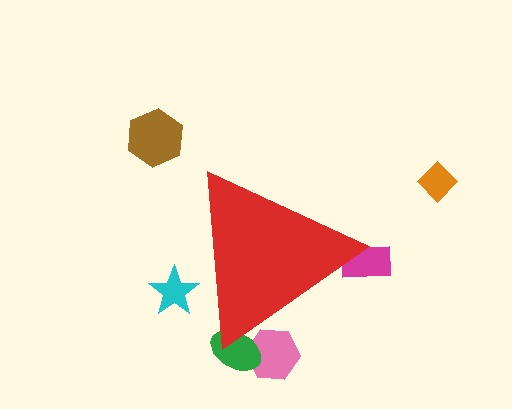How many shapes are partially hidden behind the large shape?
4 shapes are partially hidden.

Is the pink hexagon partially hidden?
Yes, the pink hexagon is partially hidden behind the red triangle.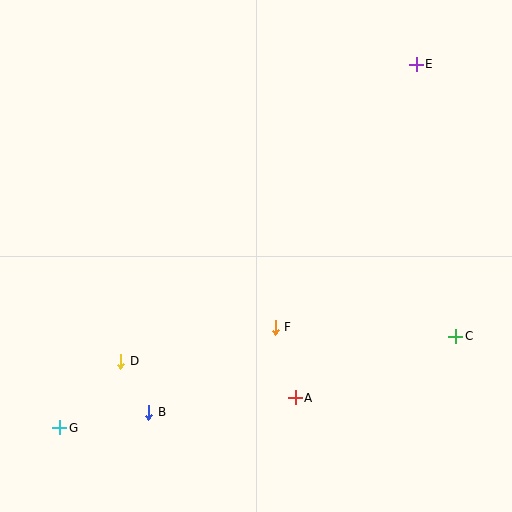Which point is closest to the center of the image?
Point F at (275, 327) is closest to the center.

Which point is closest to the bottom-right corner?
Point C is closest to the bottom-right corner.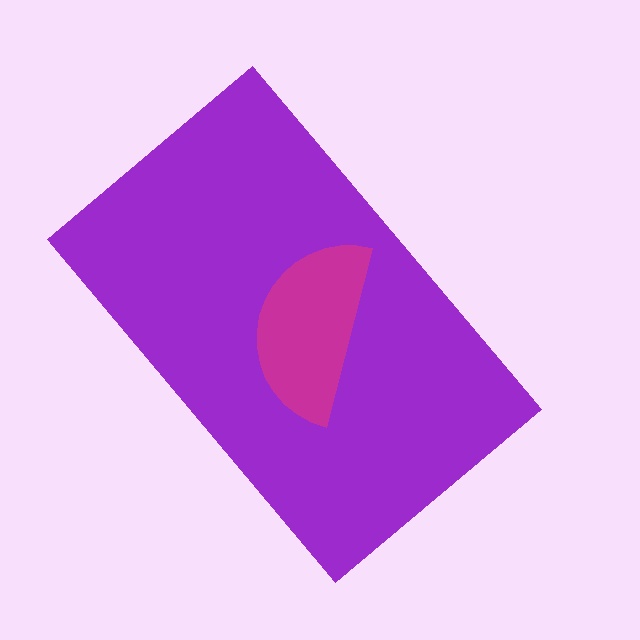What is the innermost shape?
The magenta semicircle.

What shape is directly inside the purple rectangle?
The magenta semicircle.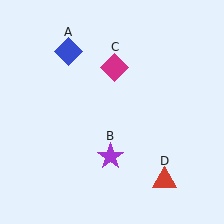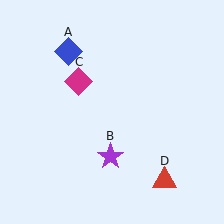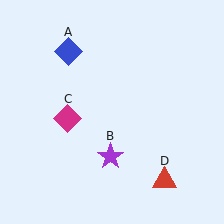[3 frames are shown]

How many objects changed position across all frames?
1 object changed position: magenta diamond (object C).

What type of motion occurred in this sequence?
The magenta diamond (object C) rotated counterclockwise around the center of the scene.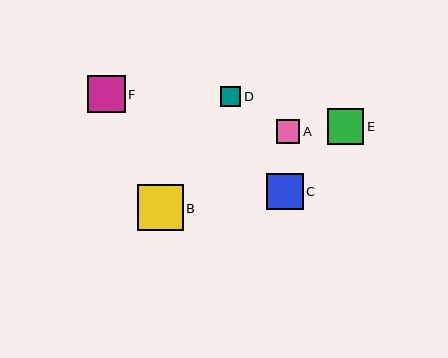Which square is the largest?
Square B is the largest with a size of approximately 46 pixels.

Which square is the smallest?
Square D is the smallest with a size of approximately 21 pixels.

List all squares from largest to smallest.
From largest to smallest: B, F, C, E, A, D.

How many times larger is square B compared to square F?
Square B is approximately 1.2 times the size of square F.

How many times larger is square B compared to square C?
Square B is approximately 1.3 times the size of square C.